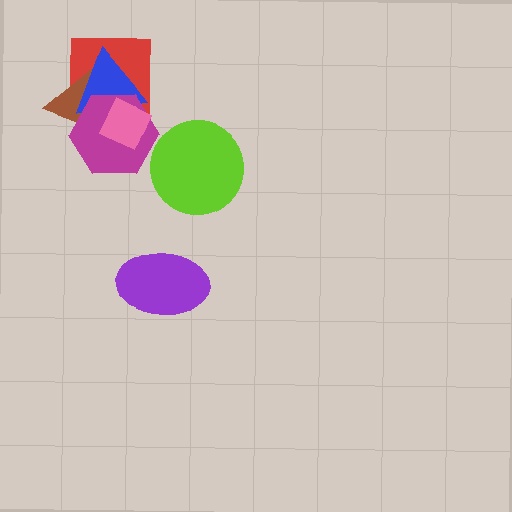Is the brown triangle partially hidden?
Yes, it is partially covered by another shape.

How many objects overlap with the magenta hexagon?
4 objects overlap with the magenta hexagon.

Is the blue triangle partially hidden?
Yes, it is partially covered by another shape.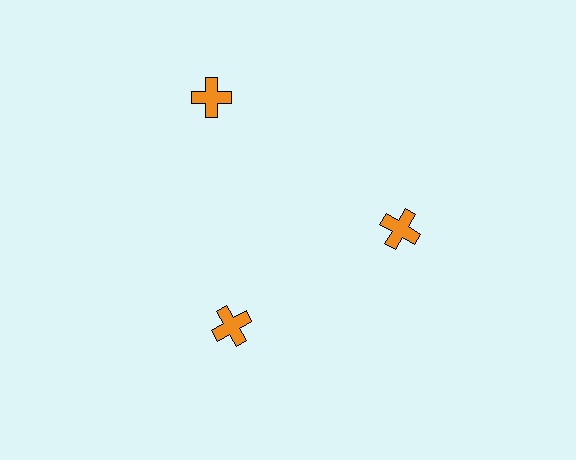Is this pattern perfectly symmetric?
No. The 3 orange crosses are arranged in a ring, but one element near the 11 o'clock position is pushed outward from the center, breaking the 3-fold rotational symmetry.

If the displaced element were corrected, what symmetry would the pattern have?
It would have 3-fold rotational symmetry — the pattern would map onto itself every 120 degrees.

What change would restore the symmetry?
The symmetry would be restored by moving it inward, back onto the ring so that all 3 crosses sit at equal angles and equal distance from the center.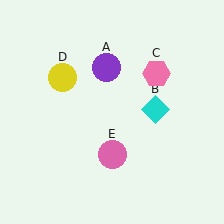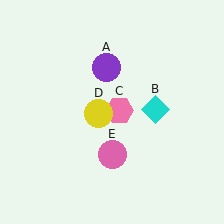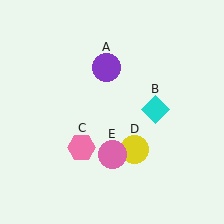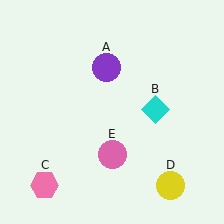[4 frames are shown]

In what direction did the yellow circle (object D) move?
The yellow circle (object D) moved down and to the right.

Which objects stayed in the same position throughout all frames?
Purple circle (object A) and cyan diamond (object B) and pink circle (object E) remained stationary.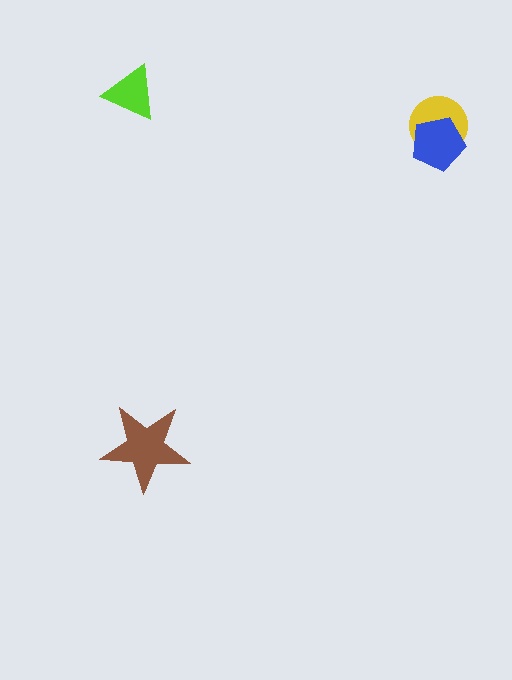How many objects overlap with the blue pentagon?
1 object overlaps with the blue pentagon.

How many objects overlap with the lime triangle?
0 objects overlap with the lime triangle.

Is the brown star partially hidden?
No, no other shape covers it.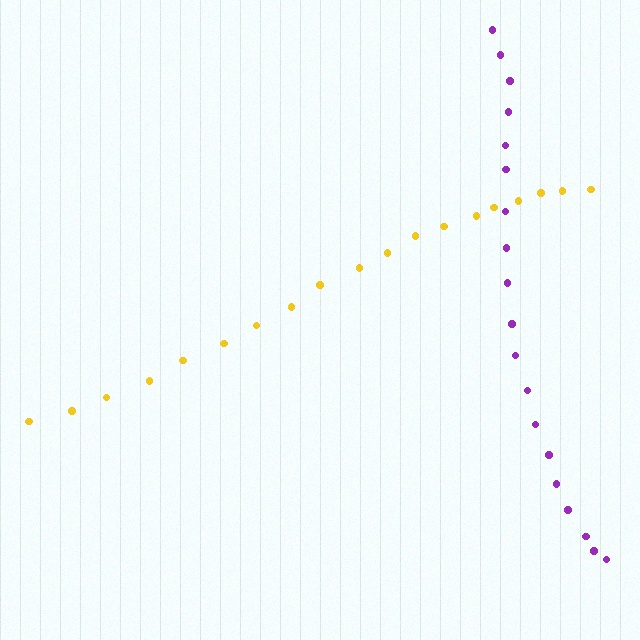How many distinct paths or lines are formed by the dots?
There are 2 distinct paths.